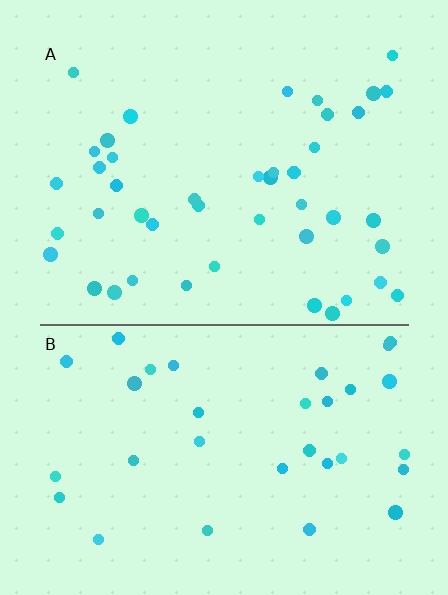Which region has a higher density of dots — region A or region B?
A (the top).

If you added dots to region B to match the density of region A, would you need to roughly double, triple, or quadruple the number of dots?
Approximately double.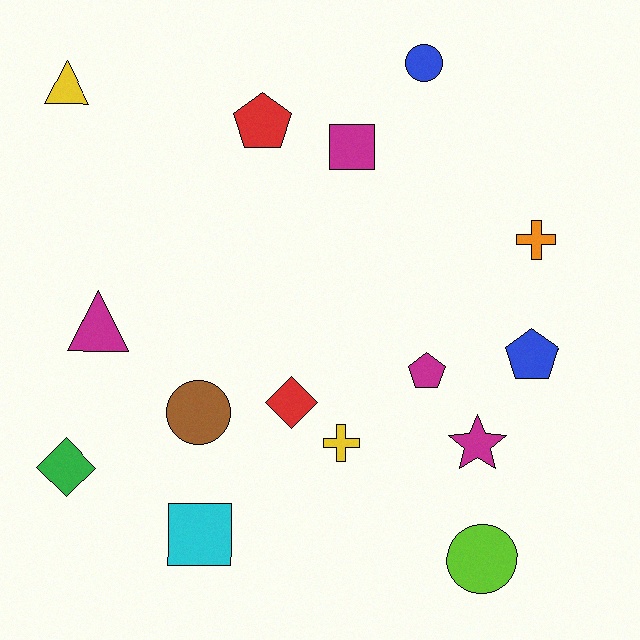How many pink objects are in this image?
There are no pink objects.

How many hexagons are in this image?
There are no hexagons.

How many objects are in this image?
There are 15 objects.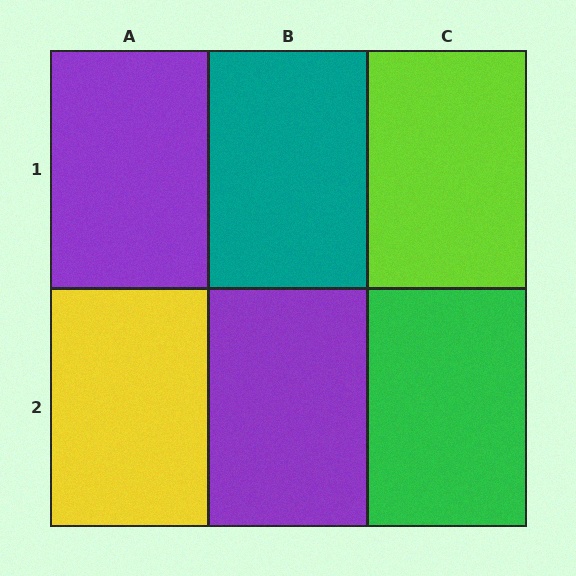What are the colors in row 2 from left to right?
Yellow, purple, green.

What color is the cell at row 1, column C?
Lime.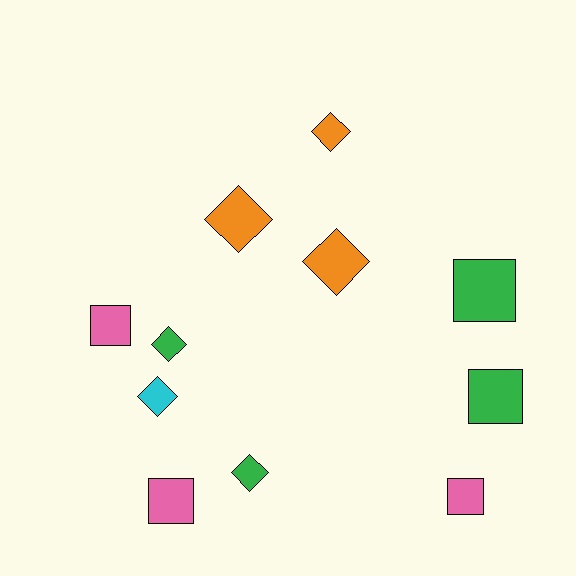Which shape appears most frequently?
Diamond, with 6 objects.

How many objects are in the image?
There are 11 objects.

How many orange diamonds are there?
There are 3 orange diamonds.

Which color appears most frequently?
Green, with 4 objects.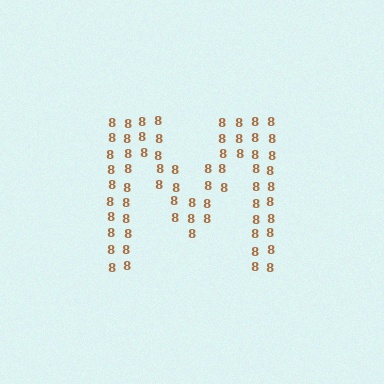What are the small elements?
The small elements are digit 8's.